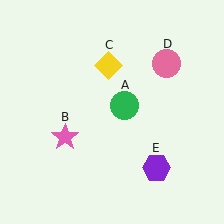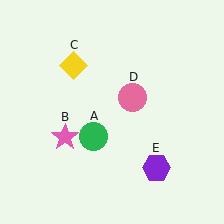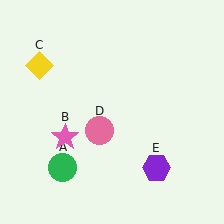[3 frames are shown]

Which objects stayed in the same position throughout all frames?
Pink star (object B) and purple hexagon (object E) remained stationary.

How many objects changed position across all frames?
3 objects changed position: green circle (object A), yellow diamond (object C), pink circle (object D).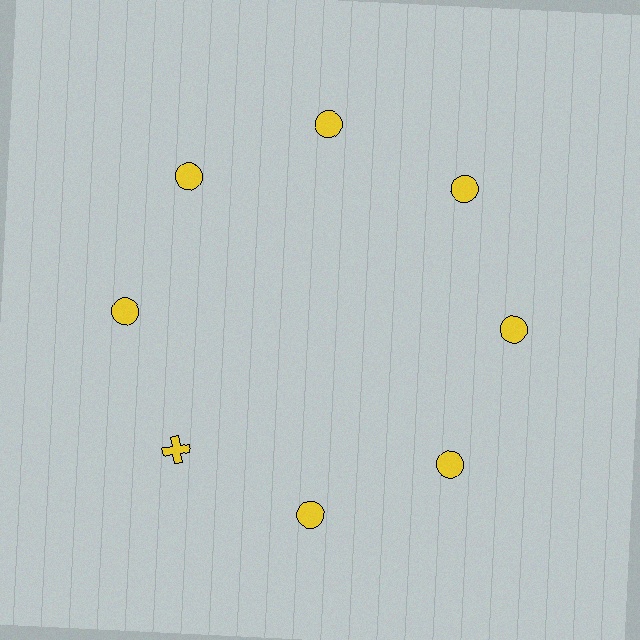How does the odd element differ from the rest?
It has a different shape: cross instead of circle.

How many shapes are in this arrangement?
There are 8 shapes arranged in a ring pattern.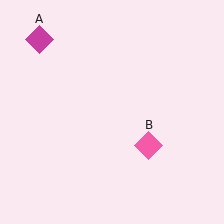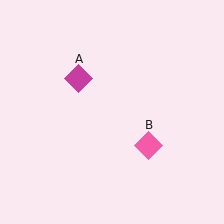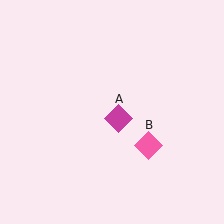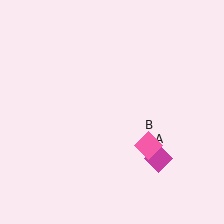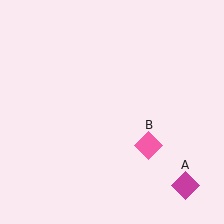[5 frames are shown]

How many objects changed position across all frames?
1 object changed position: magenta diamond (object A).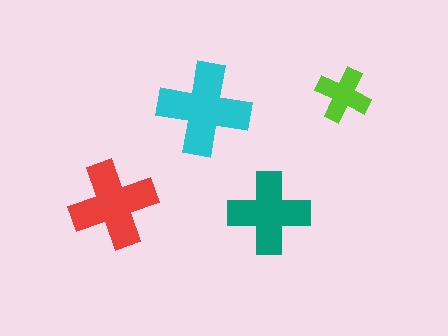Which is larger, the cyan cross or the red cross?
The cyan one.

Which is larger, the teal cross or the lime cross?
The teal one.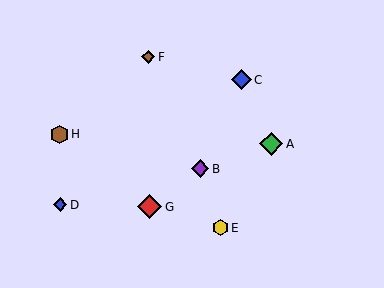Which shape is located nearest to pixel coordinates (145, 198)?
The red diamond (labeled G) at (150, 207) is nearest to that location.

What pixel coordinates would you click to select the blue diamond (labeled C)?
Click at (242, 80) to select the blue diamond C.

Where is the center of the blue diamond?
The center of the blue diamond is at (242, 80).